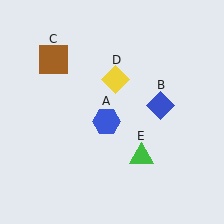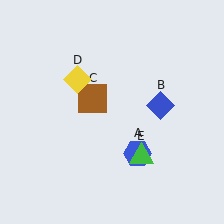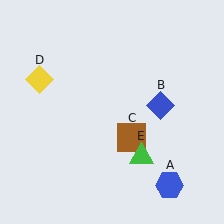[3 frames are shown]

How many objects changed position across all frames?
3 objects changed position: blue hexagon (object A), brown square (object C), yellow diamond (object D).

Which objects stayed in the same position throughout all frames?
Blue diamond (object B) and green triangle (object E) remained stationary.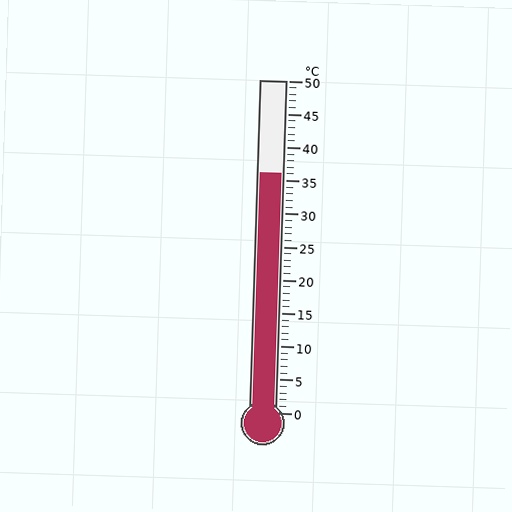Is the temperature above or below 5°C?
The temperature is above 5°C.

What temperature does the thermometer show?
The thermometer shows approximately 36°C.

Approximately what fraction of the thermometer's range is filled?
The thermometer is filled to approximately 70% of its range.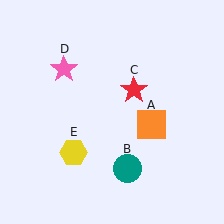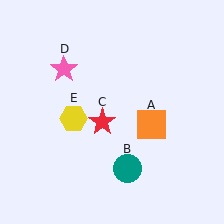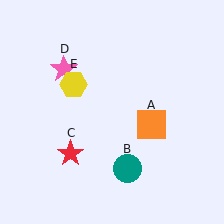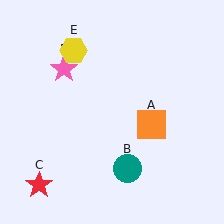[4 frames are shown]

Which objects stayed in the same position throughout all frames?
Orange square (object A) and teal circle (object B) and pink star (object D) remained stationary.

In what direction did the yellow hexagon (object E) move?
The yellow hexagon (object E) moved up.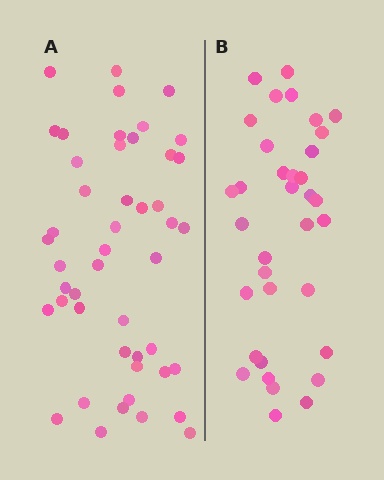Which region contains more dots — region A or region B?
Region A (the left region) has more dots.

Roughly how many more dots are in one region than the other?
Region A has roughly 12 or so more dots than region B.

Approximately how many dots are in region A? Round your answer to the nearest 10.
About 50 dots. (The exact count is 47, which rounds to 50.)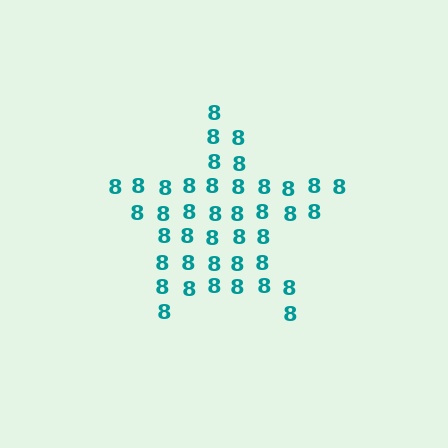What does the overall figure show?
The overall figure shows a star.